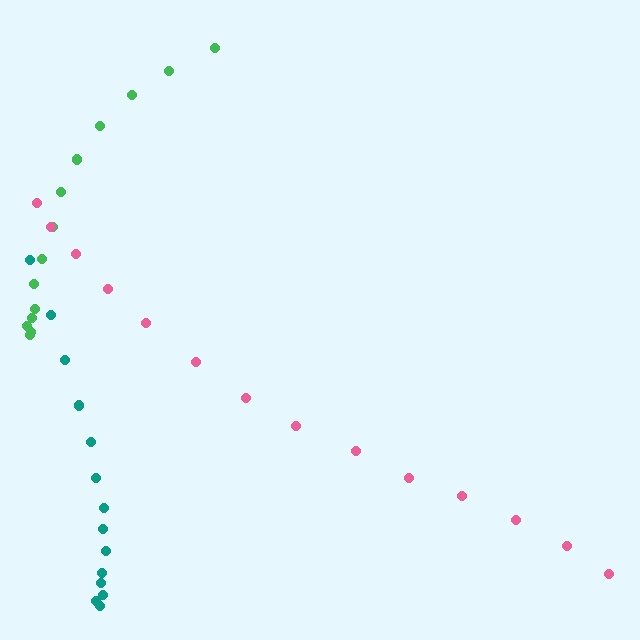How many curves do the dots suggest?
There are 3 distinct paths.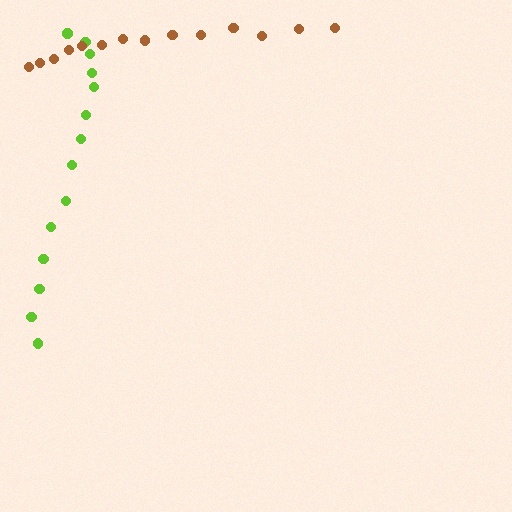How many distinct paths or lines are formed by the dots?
There are 2 distinct paths.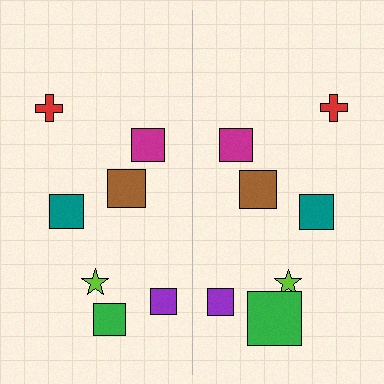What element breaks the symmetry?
The green square on the right side has a different size than its mirror counterpart.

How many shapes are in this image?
There are 14 shapes in this image.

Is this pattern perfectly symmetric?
No, the pattern is not perfectly symmetric. The green square on the right side has a different size than its mirror counterpart.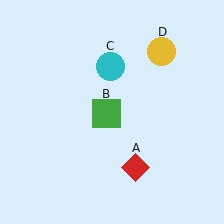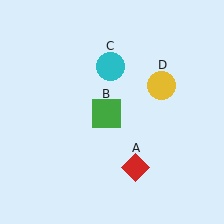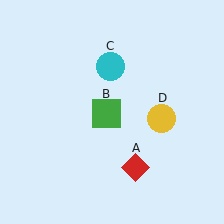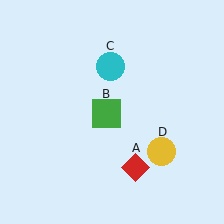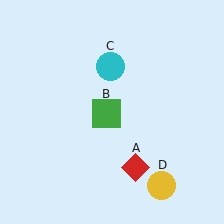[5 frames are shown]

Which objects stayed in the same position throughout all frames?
Red diamond (object A) and green square (object B) and cyan circle (object C) remained stationary.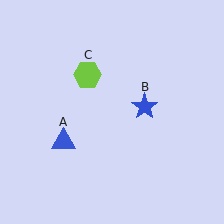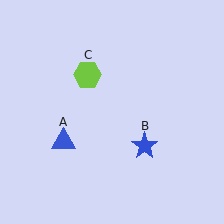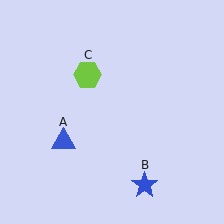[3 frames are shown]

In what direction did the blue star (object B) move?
The blue star (object B) moved down.